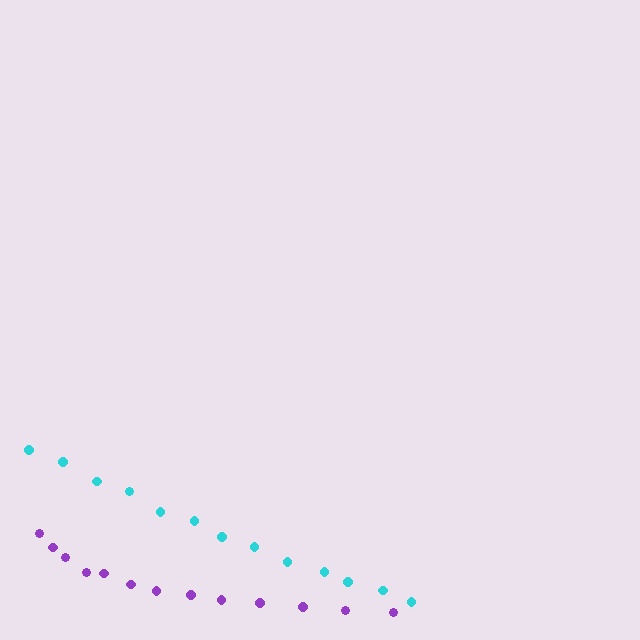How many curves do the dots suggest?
There are 2 distinct paths.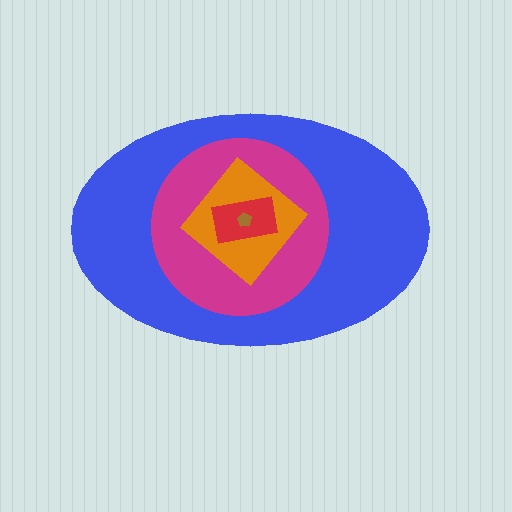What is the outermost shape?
The blue ellipse.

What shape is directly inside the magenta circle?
The orange diamond.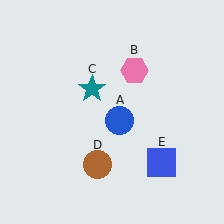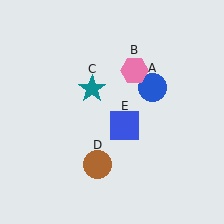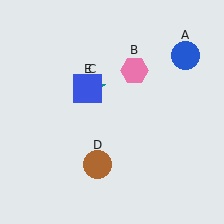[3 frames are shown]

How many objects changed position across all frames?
2 objects changed position: blue circle (object A), blue square (object E).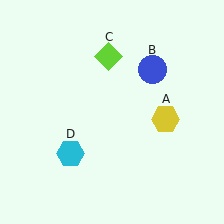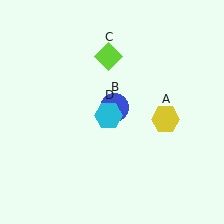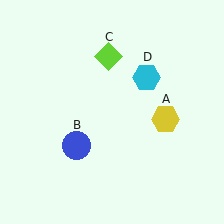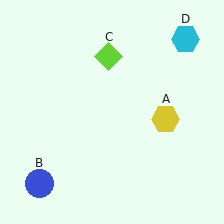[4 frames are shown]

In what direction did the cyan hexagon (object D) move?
The cyan hexagon (object D) moved up and to the right.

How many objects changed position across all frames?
2 objects changed position: blue circle (object B), cyan hexagon (object D).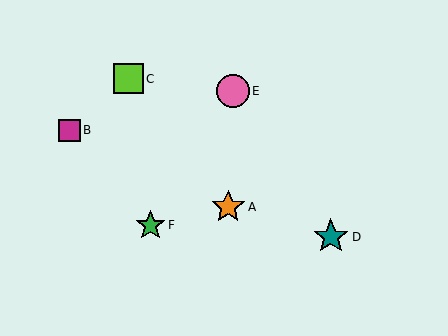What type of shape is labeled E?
Shape E is a pink circle.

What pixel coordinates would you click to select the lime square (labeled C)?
Click at (128, 79) to select the lime square C.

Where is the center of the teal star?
The center of the teal star is at (331, 237).